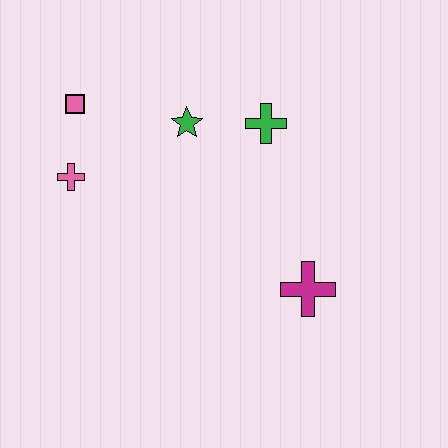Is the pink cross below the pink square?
Yes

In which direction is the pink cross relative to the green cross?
The pink cross is to the left of the green cross.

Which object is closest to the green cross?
The green star is closest to the green cross.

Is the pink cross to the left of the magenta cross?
Yes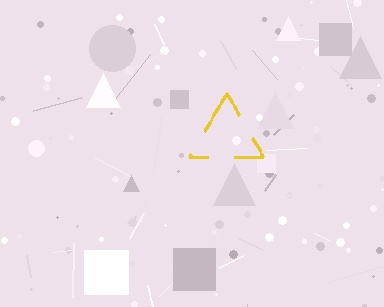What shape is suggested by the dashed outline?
The dashed outline suggests a triangle.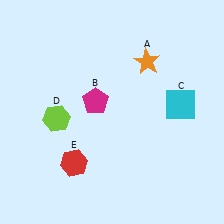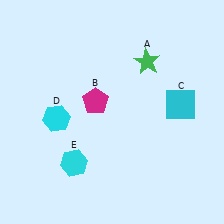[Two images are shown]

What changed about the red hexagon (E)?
In Image 1, E is red. In Image 2, it changed to cyan.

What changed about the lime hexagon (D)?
In Image 1, D is lime. In Image 2, it changed to cyan.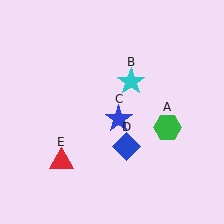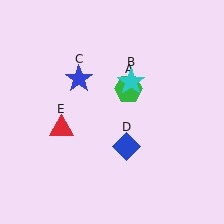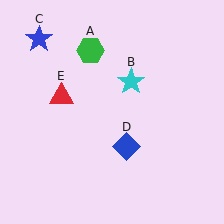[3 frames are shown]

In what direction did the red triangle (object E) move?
The red triangle (object E) moved up.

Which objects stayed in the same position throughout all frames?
Cyan star (object B) and blue diamond (object D) remained stationary.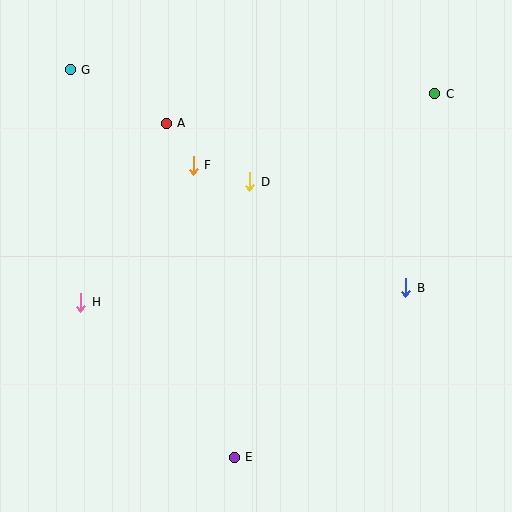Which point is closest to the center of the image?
Point D at (250, 182) is closest to the center.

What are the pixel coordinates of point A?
Point A is at (166, 124).